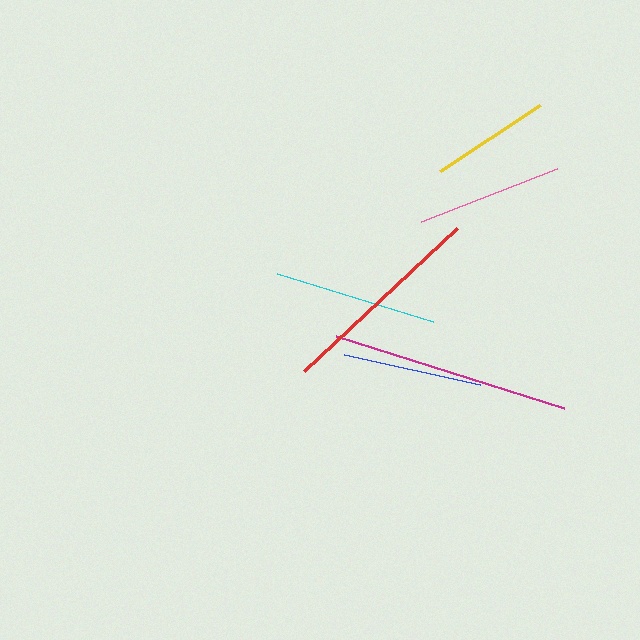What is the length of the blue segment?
The blue segment is approximately 139 pixels long.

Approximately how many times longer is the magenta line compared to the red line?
The magenta line is approximately 1.1 times the length of the red line.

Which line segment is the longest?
The magenta line is the longest at approximately 239 pixels.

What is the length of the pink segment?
The pink segment is approximately 146 pixels long.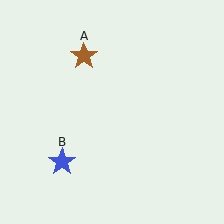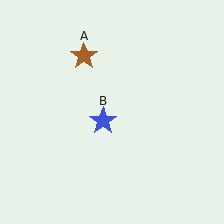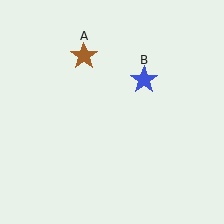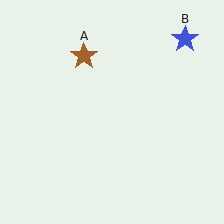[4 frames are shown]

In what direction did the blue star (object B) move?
The blue star (object B) moved up and to the right.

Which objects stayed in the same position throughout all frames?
Brown star (object A) remained stationary.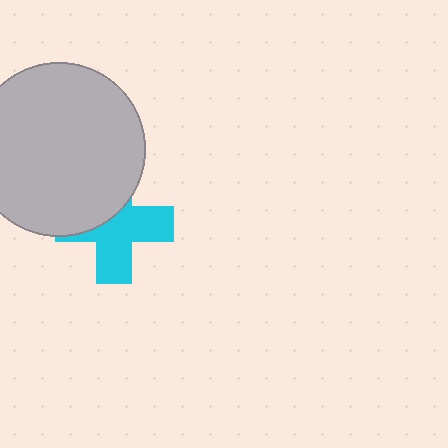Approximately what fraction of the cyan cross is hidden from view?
Roughly 42% of the cyan cross is hidden behind the light gray circle.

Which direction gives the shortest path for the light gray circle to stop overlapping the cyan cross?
Moving up gives the shortest separation.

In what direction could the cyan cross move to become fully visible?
The cyan cross could move down. That would shift it out from behind the light gray circle entirely.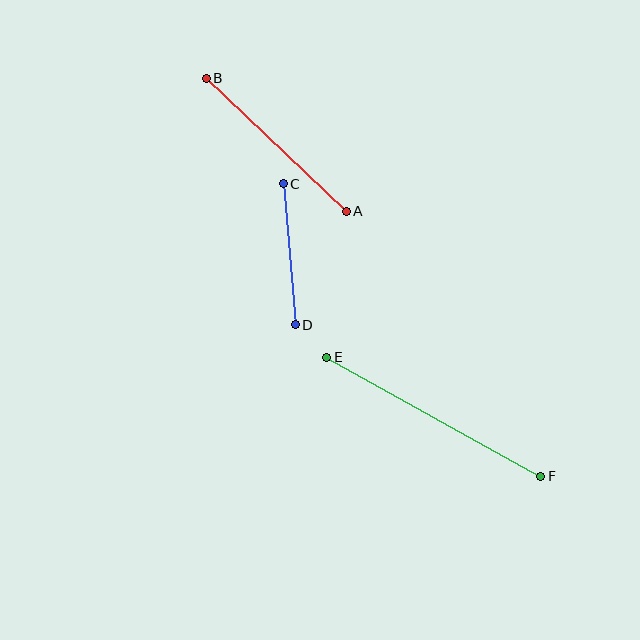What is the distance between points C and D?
The distance is approximately 141 pixels.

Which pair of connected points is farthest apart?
Points E and F are farthest apart.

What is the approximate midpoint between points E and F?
The midpoint is at approximately (434, 417) pixels.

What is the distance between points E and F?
The distance is approximately 245 pixels.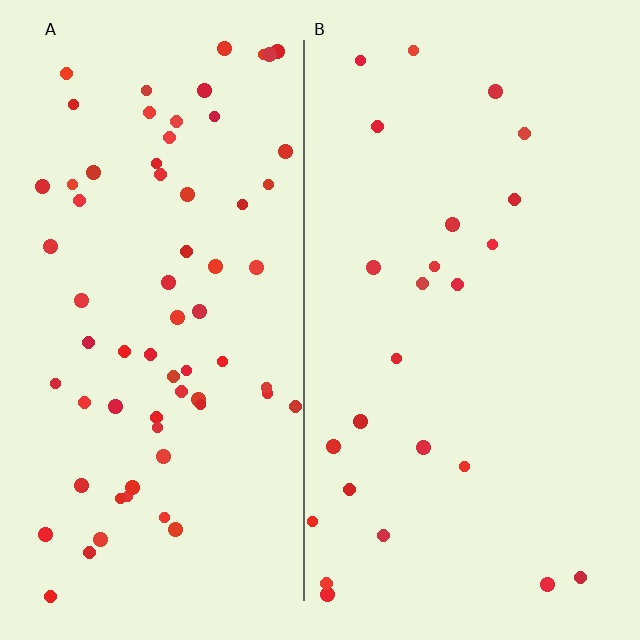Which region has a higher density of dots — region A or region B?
A (the left).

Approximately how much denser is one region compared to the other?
Approximately 2.7× — region A over region B.